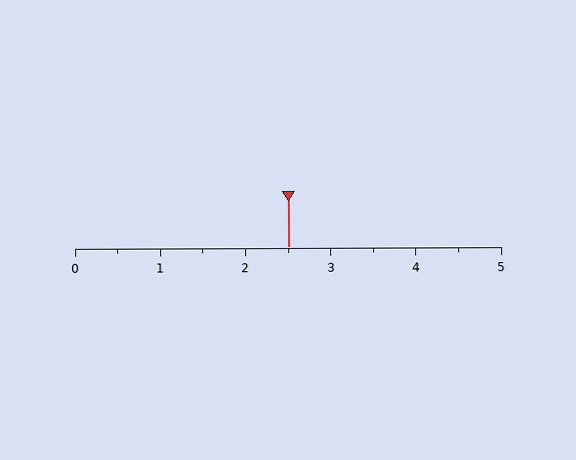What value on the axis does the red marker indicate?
The marker indicates approximately 2.5.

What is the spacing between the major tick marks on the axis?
The major ticks are spaced 1 apart.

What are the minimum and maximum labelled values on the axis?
The axis runs from 0 to 5.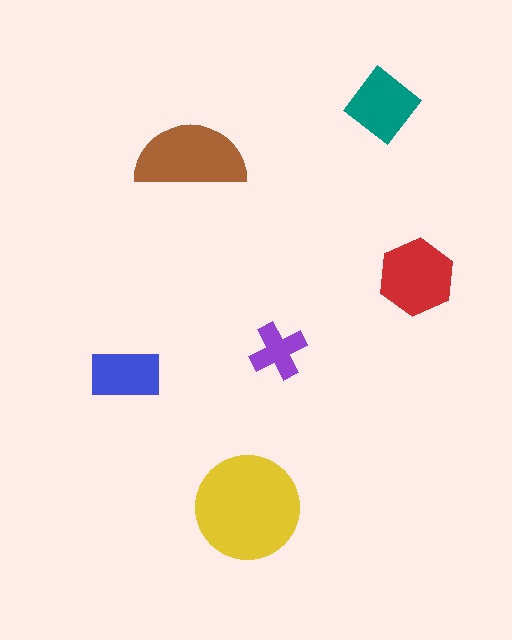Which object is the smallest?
The purple cross.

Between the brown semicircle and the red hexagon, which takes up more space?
The brown semicircle.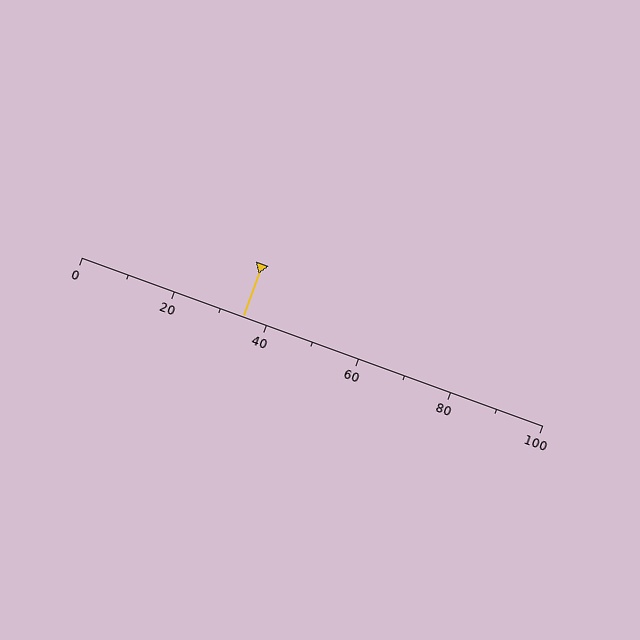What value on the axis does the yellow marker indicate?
The marker indicates approximately 35.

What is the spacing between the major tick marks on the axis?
The major ticks are spaced 20 apart.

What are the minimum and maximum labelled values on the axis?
The axis runs from 0 to 100.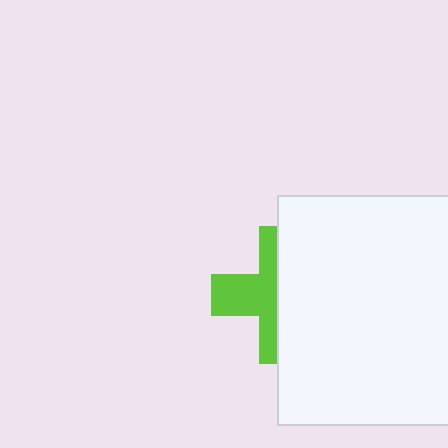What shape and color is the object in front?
The object in front is a white rectangle.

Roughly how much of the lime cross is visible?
About half of it is visible (roughly 46%).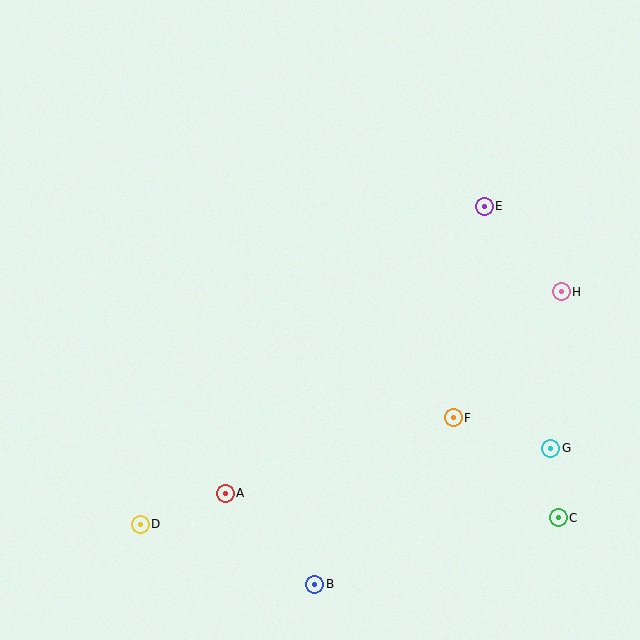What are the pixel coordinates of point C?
Point C is at (558, 518).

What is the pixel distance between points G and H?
The distance between G and H is 157 pixels.